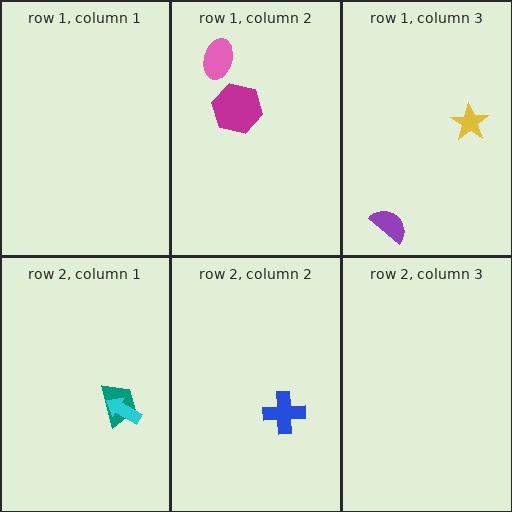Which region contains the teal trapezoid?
The row 2, column 1 region.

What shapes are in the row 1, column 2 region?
The pink ellipse, the magenta hexagon.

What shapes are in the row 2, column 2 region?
The blue cross.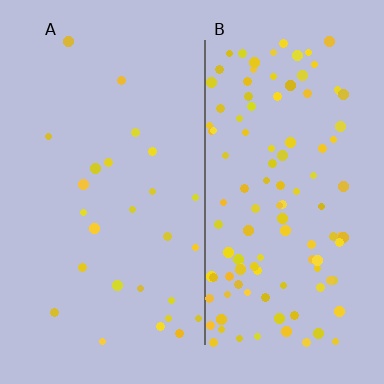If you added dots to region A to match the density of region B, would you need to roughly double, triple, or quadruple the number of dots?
Approximately quadruple.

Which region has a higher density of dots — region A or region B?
B (the right).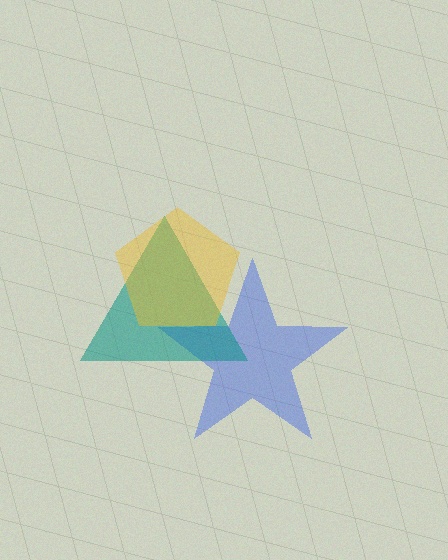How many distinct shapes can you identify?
There are 3 distinct shapes: a blue star, a teal triangle, a yellow pentagon.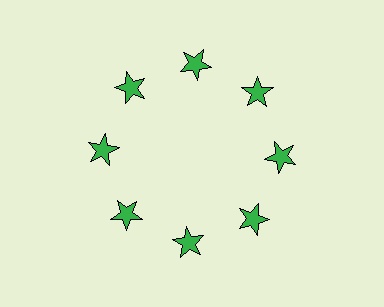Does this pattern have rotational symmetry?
Yes, this pattern has 8-fold rotational symmetry. It looks the same after rotating 45 degrees around the center.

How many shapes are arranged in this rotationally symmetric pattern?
There are 8 shapes, arranged in 8 groups of 1.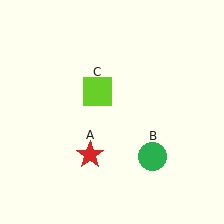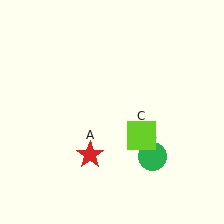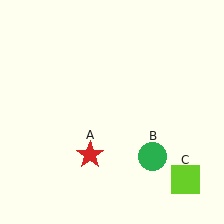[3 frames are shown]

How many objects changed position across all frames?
1 object changed position: lime square (object C).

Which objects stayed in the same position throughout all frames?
Red star (object A) and green circle (object B) remained stationary.